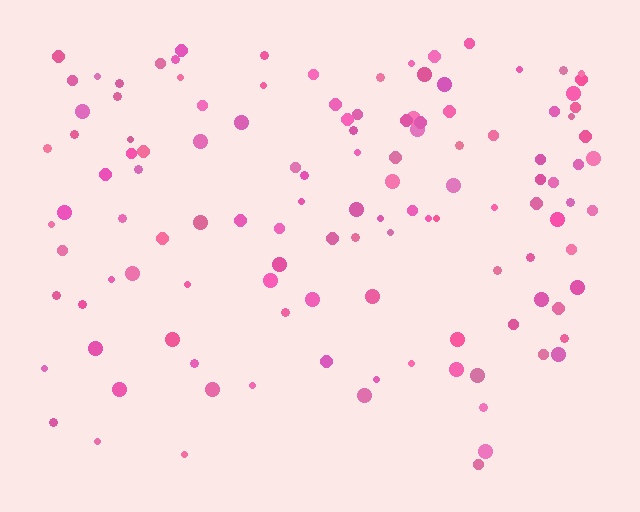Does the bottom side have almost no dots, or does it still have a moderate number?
Still a moderate number, just noticeably fewer than the top.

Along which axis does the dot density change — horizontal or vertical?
Vertical.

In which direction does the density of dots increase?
From bottom to top, with the top side densest.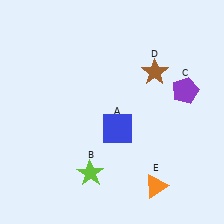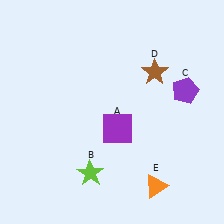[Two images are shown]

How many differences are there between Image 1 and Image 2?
There is 1 difference between the two images.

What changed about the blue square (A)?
In Image 1, A is blue. In Image 2, it changed to purple.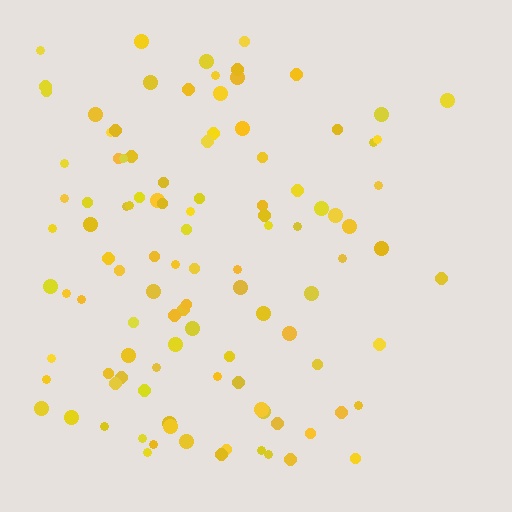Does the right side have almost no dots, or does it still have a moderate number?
Still a moderate number, just noticeably fewer than the left.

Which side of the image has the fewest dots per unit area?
The right.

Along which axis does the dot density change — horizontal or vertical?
Horizontal.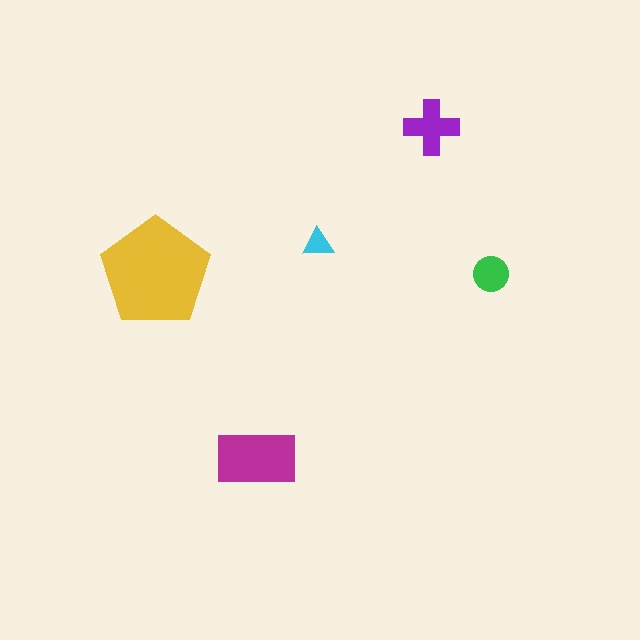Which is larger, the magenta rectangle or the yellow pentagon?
The yellow pentagon.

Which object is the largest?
The yellow pentagon.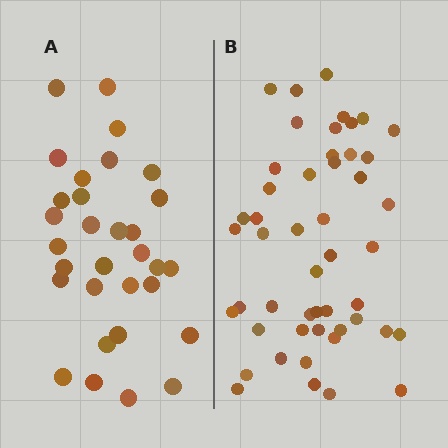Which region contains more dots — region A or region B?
Region B (the right region) has more dots.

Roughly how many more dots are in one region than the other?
Region B has approximately 20 more dots than region A.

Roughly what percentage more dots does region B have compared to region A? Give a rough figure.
About 60% more.